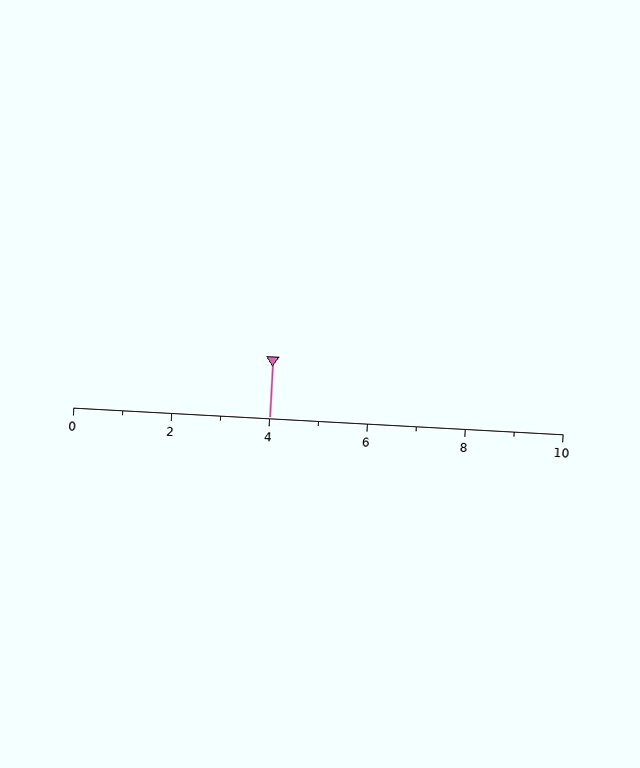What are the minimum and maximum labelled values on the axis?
The axis runs from 0 to 10.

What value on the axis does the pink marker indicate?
The marker indicates approximately 4.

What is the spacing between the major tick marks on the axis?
The major ticks are spaced 2 apart.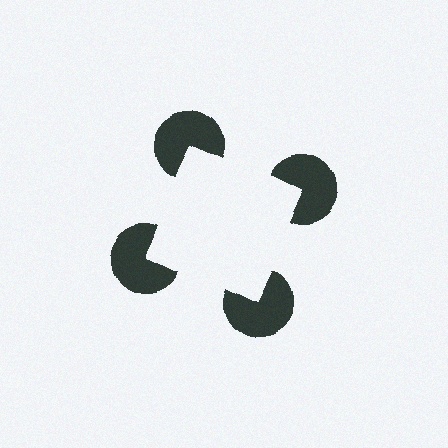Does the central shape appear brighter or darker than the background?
It typically appears slightly brighter than the background, even though no actual brightness change is drawn.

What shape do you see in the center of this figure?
An illusory square — its edges are inferred from the aligned wedge cuts in the pac-man discs, not physically drawn.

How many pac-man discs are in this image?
There are 4 — one at each vertex of the illusory square.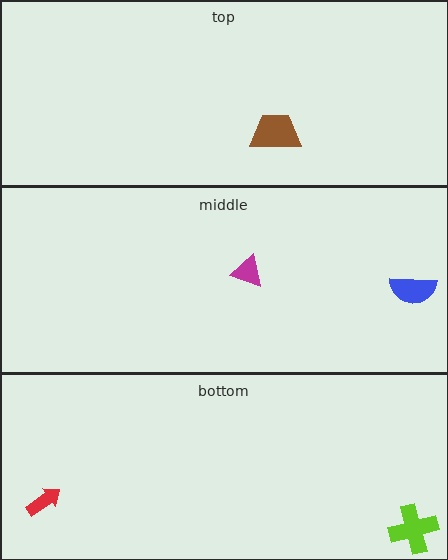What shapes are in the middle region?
The blue semicircle, the magenta triangle.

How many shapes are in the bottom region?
2.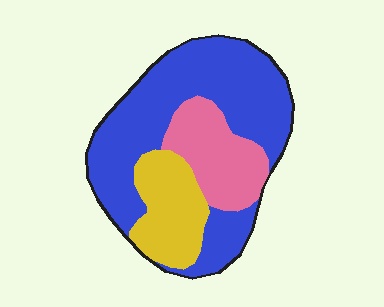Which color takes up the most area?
Blue, at roughly 60%.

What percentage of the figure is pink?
Pink takes up less than a quarter of the figure.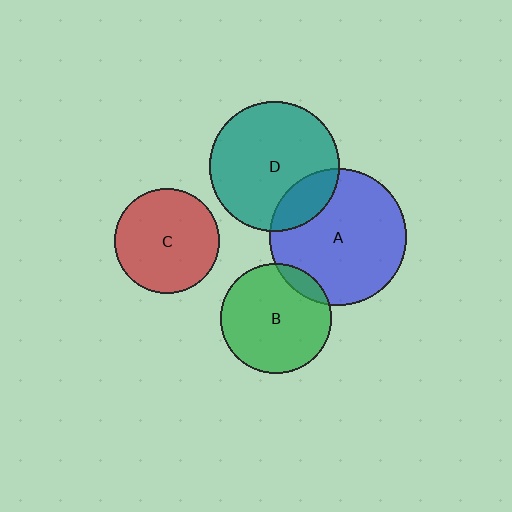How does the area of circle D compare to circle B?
Approximately 1.4 times.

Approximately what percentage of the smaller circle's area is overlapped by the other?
Approximately 20%.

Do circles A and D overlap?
Yes.